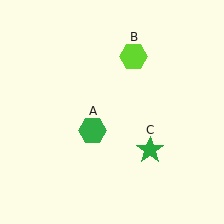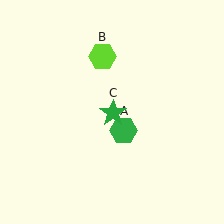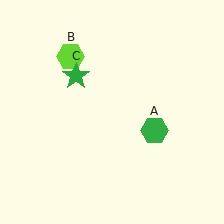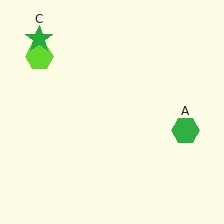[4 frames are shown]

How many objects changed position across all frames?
3 objects changed position: green hexagon (object A), lime hexagon (object B), green star (object C).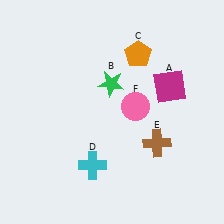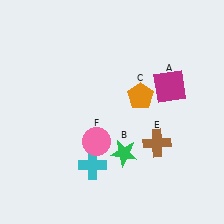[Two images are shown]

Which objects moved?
The objects that moved are: the green star (B), the orange pentagon (C), the pink circle (F).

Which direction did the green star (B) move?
The green star (B) moved down.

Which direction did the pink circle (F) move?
The pink circle (F) moved left.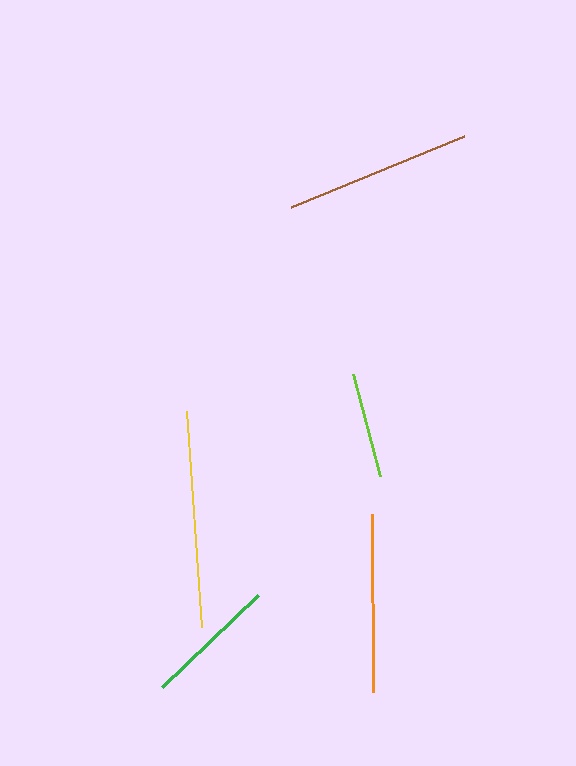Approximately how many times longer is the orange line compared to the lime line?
The orange line is approximately 1.7 times the length of the lime line.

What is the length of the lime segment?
The lime segment is approximately 106 pixels long.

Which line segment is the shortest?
The lime line is the shortest at approximately 106 pixels.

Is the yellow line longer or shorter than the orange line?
The yellow line is longer than the orange line.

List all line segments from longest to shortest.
From longest to shortest: yellow, brown, orange, green, lime.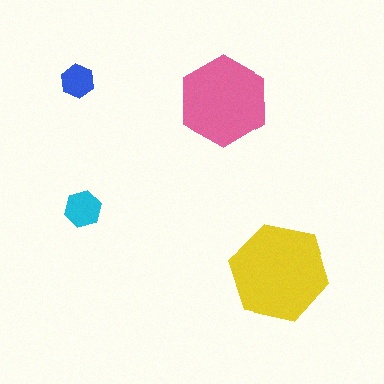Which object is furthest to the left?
The blue hexagon is leftmost.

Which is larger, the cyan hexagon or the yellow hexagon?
The yellow one.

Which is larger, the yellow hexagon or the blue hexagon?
The yellow one.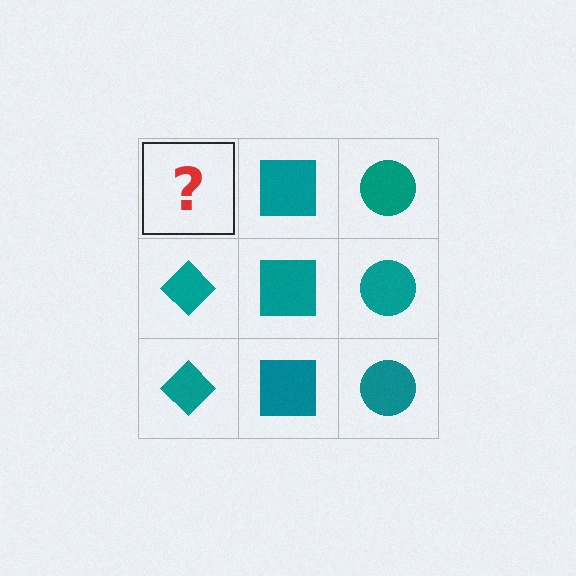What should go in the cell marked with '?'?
The missing cell should contain a teal diamond.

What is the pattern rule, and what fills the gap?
The rule is that each column has a consistent shape. The gap should be filled with a teal diamond.